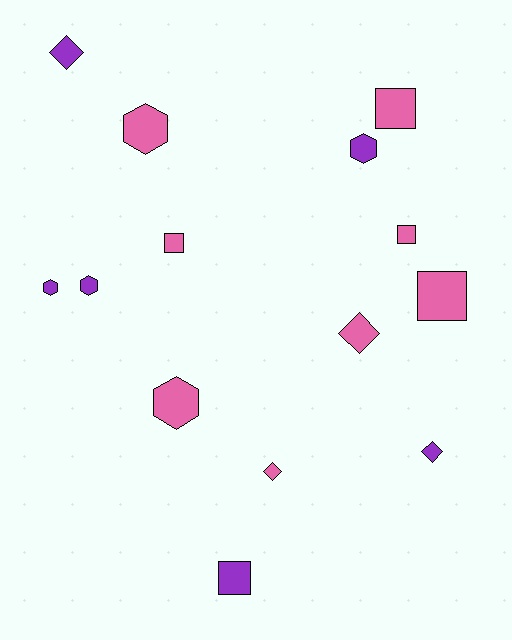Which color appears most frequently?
Pink, with 8 objects.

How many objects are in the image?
There are 14 objects.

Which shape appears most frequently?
Square, with 5 objects.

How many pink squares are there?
There are 4 pink squares.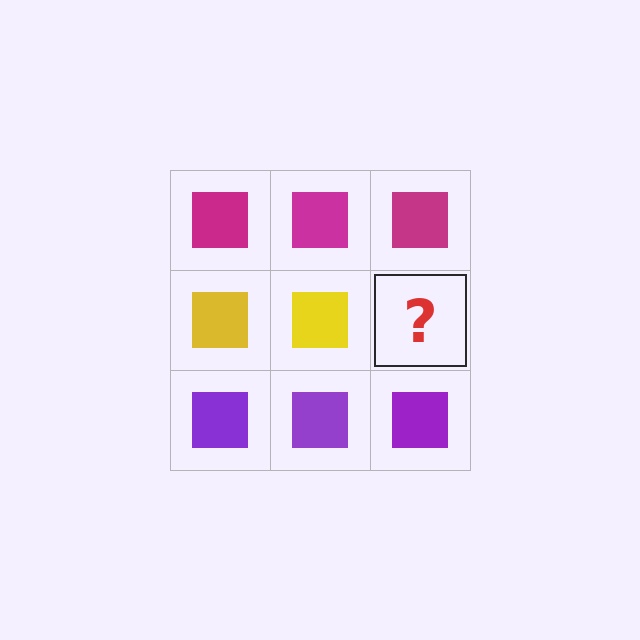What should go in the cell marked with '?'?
The missing cell should contain a yellow square.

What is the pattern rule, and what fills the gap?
The rule is that each row has a consistent color. The gap should be filled with a yellow square.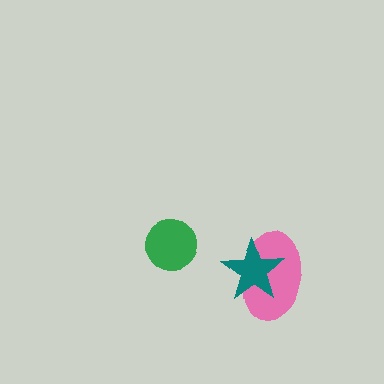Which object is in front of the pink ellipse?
The teal star is in front of the pink ellipse.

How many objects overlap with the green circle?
0 objects overlap with the green circle.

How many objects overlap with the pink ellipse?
1 object overlaps with the pink ellipse.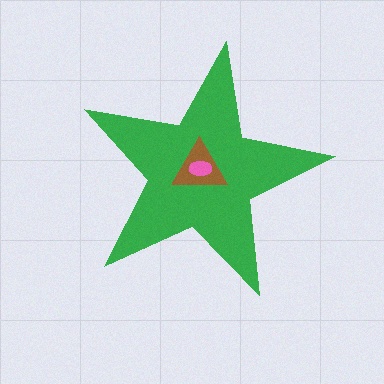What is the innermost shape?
The pink ellipse.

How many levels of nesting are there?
3.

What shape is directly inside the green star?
The brown triangle.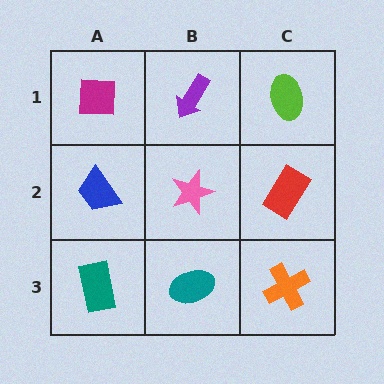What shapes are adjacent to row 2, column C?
A lime ellipse (row 1, column C), an orange cross (row 3, column C), a pink star (row 2, column B).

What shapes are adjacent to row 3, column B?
A pink star (row 2, column B), a teal rectangle (row 3, column A), an orange cross (row 3, column C).